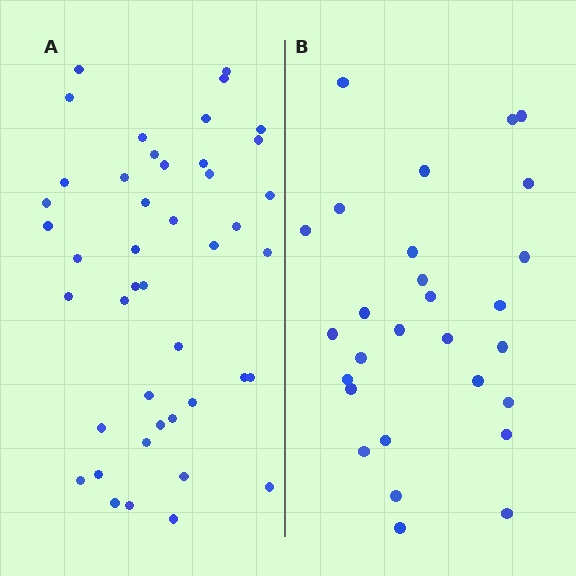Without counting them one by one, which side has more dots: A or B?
Region A (the left region) has more dots.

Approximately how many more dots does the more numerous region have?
Region A has approximately 15 more dots than region B.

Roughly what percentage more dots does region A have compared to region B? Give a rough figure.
About 55% more.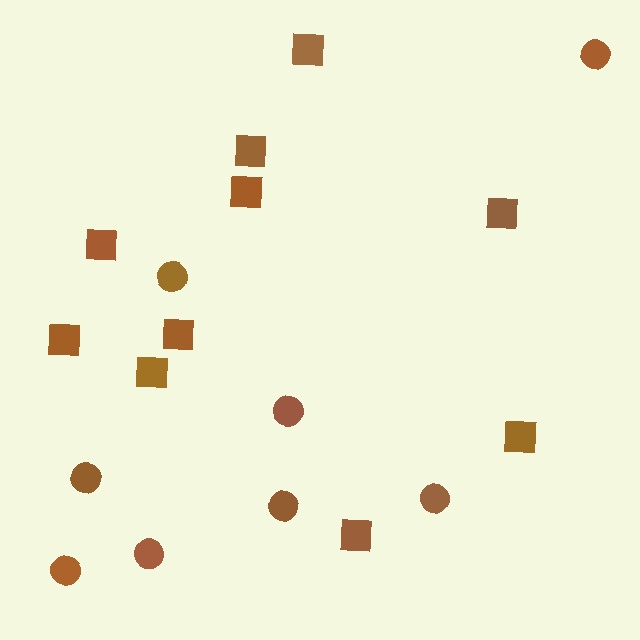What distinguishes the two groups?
There are 2 groups: one group of squares (10) and one group of circles (8).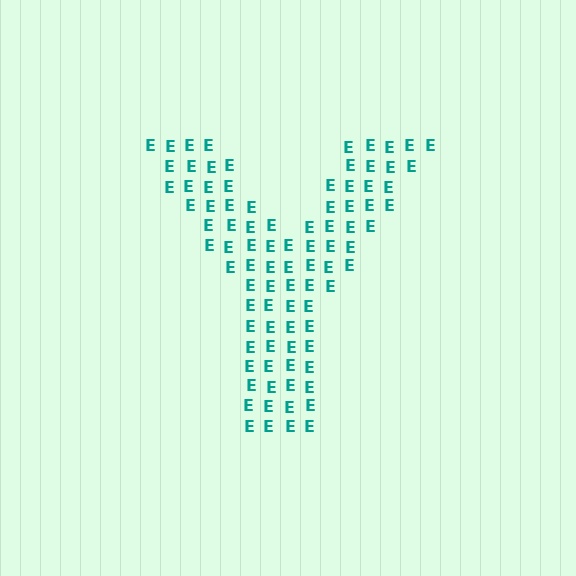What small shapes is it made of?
It is made of small letter E's.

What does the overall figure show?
The overall figure shows the letter Y.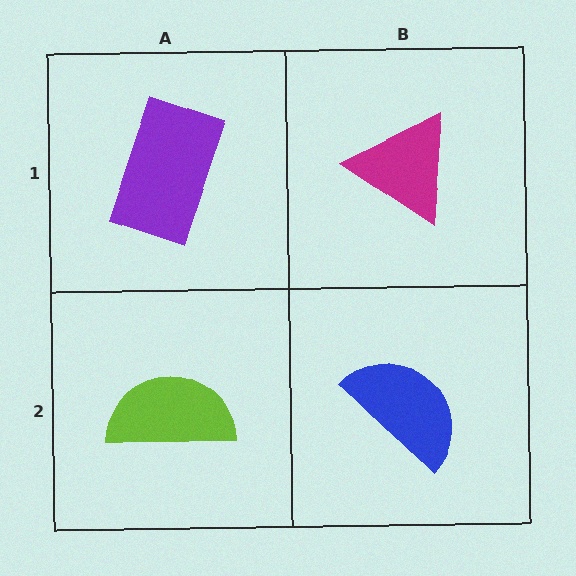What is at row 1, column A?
A purple rectangle.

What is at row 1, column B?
A magenta triangle.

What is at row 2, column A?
A lime semicircle.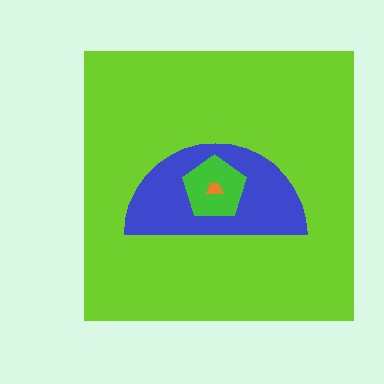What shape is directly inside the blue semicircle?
The green pentagon.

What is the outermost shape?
The lime square.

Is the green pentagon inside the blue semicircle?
Yes.